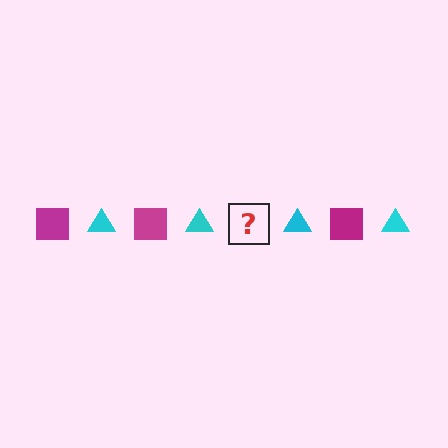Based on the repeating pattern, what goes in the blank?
The blank should be a magenta square.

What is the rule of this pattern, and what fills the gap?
The rule is that the pattern alternates between magenta square and cyan triangle. The gap should be filled with a magenta square.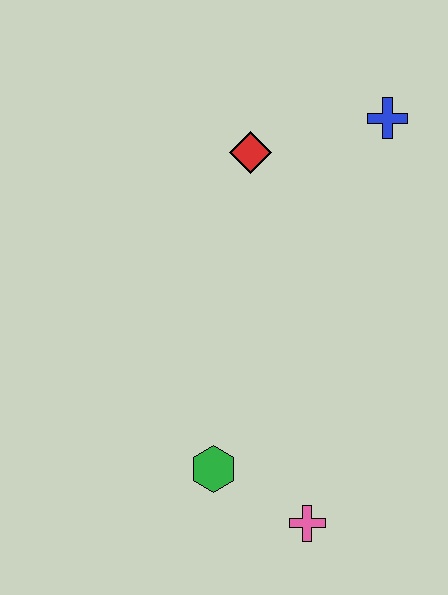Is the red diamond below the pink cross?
No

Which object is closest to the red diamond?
The blue cross is closest to the red diamond.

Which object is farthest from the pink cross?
The blue cross is farthest from the pink cross.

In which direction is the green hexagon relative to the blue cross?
The green hexagon is below the blue cross.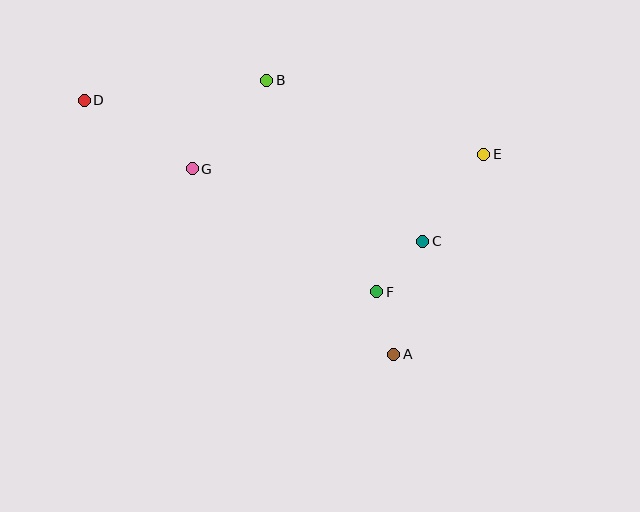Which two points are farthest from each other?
Points D and E are farthest from each other.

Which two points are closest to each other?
Points A and F are closest to each other.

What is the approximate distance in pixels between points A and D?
The distance between A and D is approximately 400 pixels.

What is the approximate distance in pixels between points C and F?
The distance between C and F is approximately 69 pixels.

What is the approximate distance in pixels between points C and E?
The distance between C and E is approximately 106 pixels.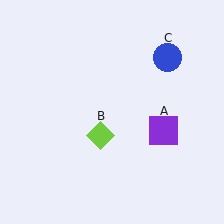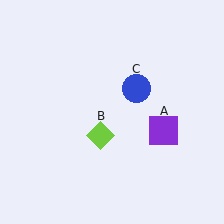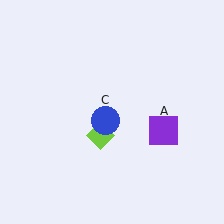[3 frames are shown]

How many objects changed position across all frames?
1 object changed position: blue circle (object C).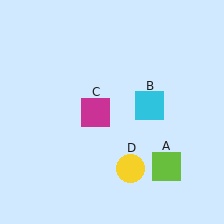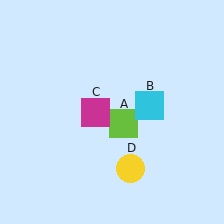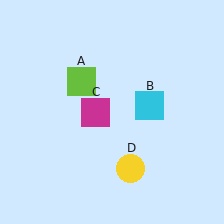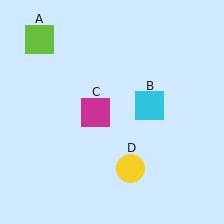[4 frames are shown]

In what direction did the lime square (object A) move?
The lime square (object A) moved up and to the left.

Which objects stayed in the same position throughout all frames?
Cyan square (object B) and magenta square (object C) and yellow circle (object D) remained stationary.